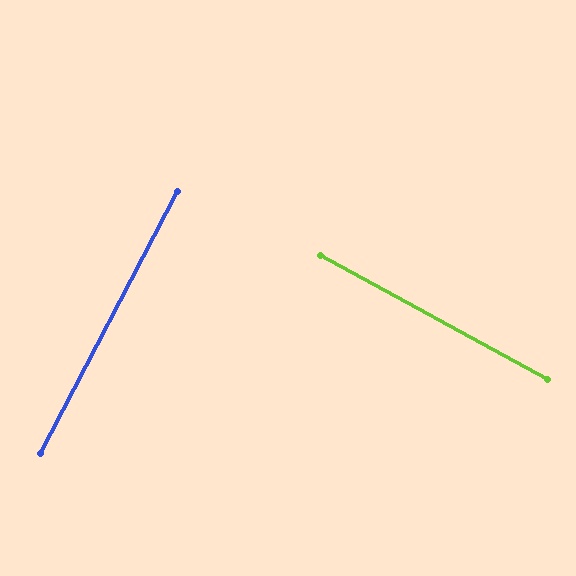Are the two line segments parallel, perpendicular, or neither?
Perpendicular — they meet at approximately 89°.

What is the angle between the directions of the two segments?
Approximately 89 degrees.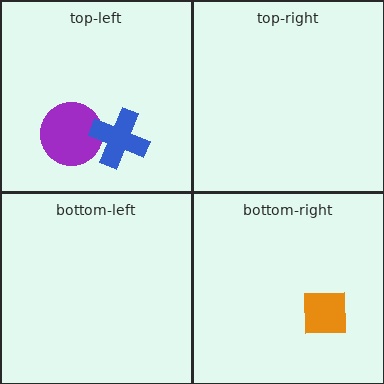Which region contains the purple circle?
The top-left region.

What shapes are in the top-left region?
The purple circle, the blue cross.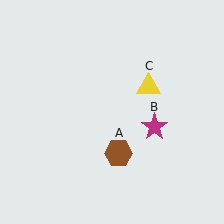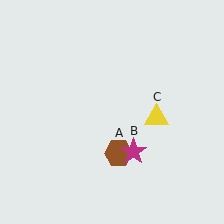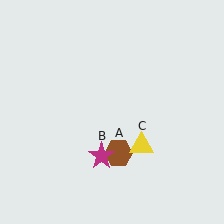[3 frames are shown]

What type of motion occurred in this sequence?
The magenta star (object B), yellow triangle (object C) rotated clockwise around the center of the scene.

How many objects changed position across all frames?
2 objects changed position: magenta star (object B), yellow triangle (object C).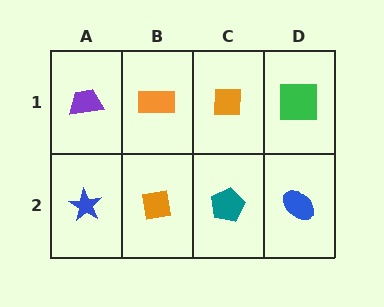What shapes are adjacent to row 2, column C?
An orange square (row 1, column C), an orange square (row 2, column B), a blue ellipse (row 2, column D).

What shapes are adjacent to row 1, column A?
A blue star (row 2, column A), an orange rectangle (row 1, column B).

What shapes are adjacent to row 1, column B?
An orange square (row 2, column B), a purple trapezoid (row 1, column A), an orange square (row 1, column C).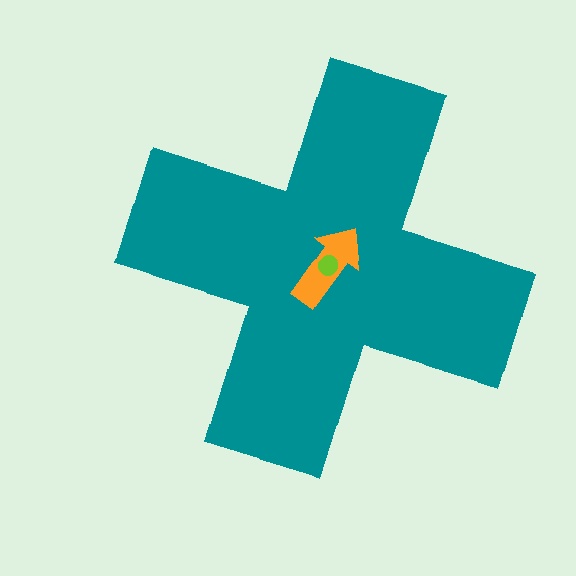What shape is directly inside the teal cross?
The orange arrow.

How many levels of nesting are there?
3.